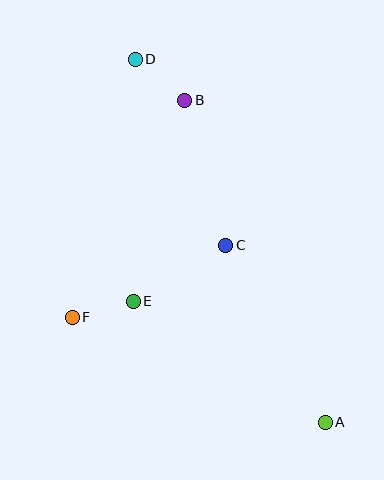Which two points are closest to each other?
Points E and F are closest to each other.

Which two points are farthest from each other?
Points A and D are farthest from each other.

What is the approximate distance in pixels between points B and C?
The distance between B and C is approximately 151 pixels.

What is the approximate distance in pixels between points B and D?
The distance between B and D is approximately 64 pixels.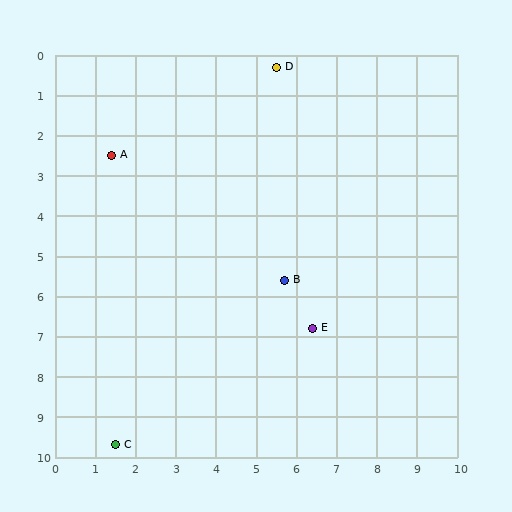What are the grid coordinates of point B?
Point B is at approximately (5.7, 5.6).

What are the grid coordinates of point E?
Point E is at approximately (6.4, 6.8).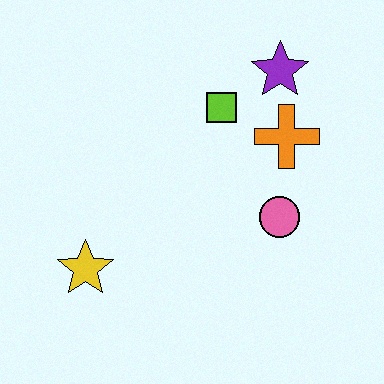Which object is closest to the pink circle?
The orange cross is closest to the pink circle.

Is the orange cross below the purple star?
Yes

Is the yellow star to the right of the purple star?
No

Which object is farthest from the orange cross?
The yellow star is farthest from the orange cross.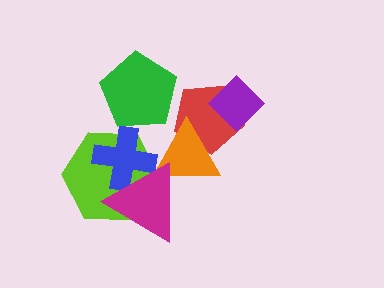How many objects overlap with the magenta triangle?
3 objects overlap with the magenta triangle.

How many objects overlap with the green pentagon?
0 objects overlap with the green pentagon.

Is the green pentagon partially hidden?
No, no other shape covers it.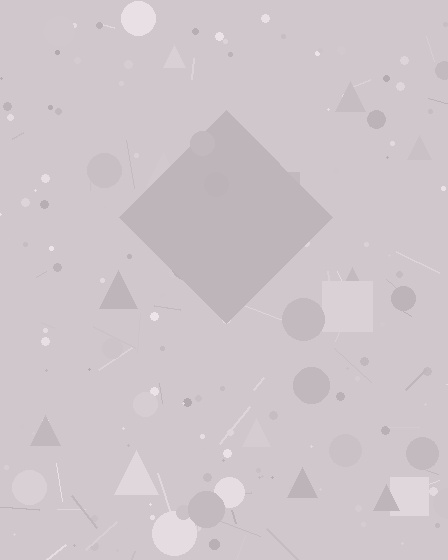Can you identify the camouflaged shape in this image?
The camouflaged shape is a diamond.